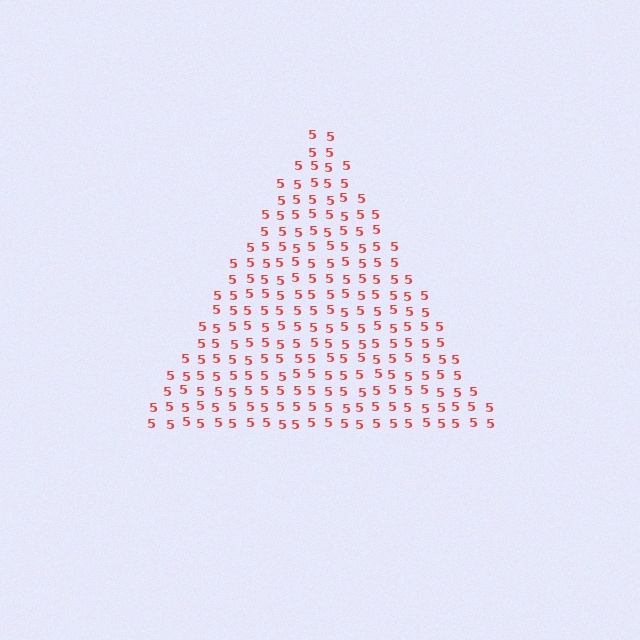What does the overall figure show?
The overall figure shows a triangle.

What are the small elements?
The small elements are digit 5's.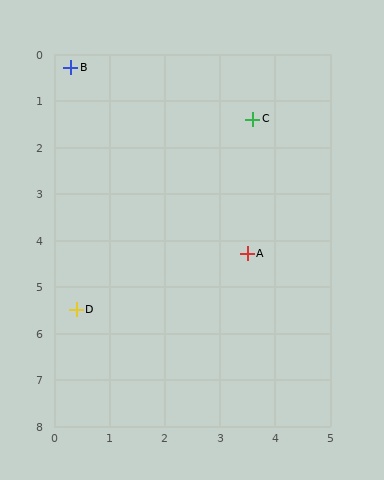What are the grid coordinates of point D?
Point D is at approximately (0.4, 5.5).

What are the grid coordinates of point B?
Point B is at approximately (0.3, 0.3).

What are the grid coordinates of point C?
Point C is at approximately (3.6, 1.4).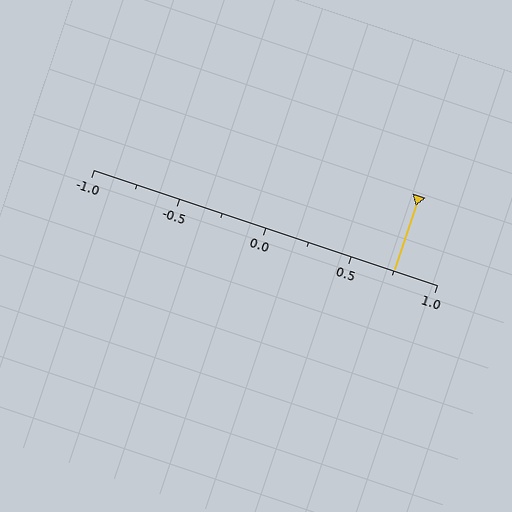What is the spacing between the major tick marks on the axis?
The major ticks are spaced 0.5 apart.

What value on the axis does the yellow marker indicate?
The marker indicates approximately 0.75.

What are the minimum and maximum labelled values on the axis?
The axis runs from -1.0 to 1.0.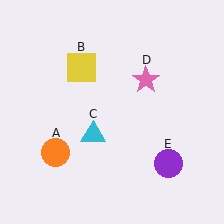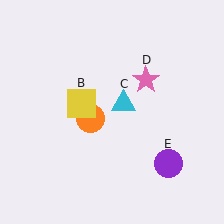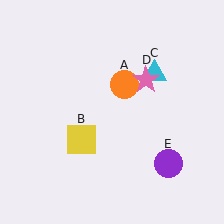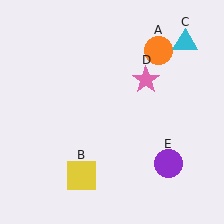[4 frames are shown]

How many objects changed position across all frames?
3 objects changed position: orange circle (object A), yellow square (object B), cyan triangle (object C).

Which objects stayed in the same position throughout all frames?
Pink star (object D) and purple circle (object E) remained stationary.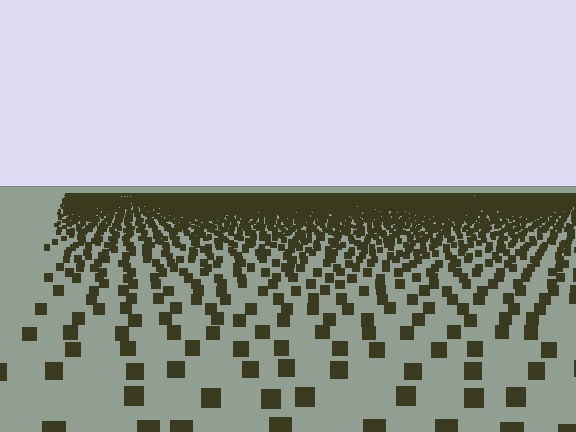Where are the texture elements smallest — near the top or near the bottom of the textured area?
Near the top.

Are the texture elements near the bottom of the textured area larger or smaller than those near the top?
Larger. Near the bottom, elements are closer to the viewer and appear at a bigger on-screen size.